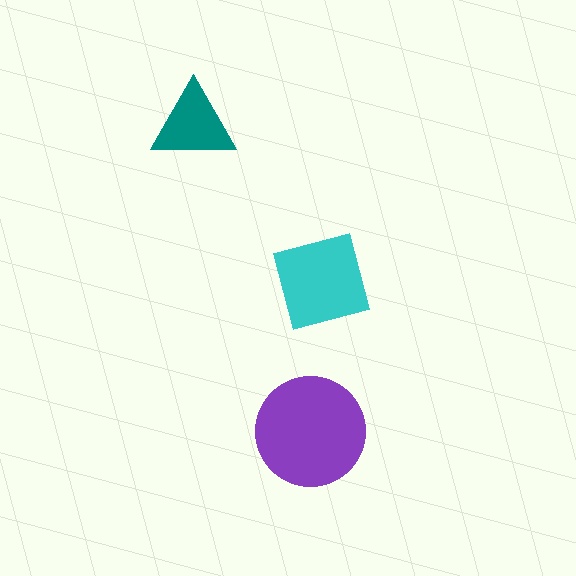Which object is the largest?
The purple circle.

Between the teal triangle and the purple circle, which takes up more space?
The purple circle.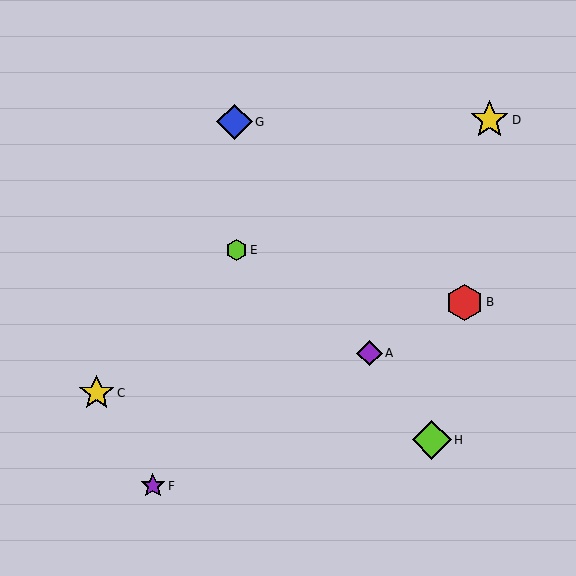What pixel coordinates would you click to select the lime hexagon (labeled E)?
Click at (236, 250) to select the lime hexagon E.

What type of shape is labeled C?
Shape C is a yellow star.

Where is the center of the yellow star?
The center of the yellow star is at (97, 393).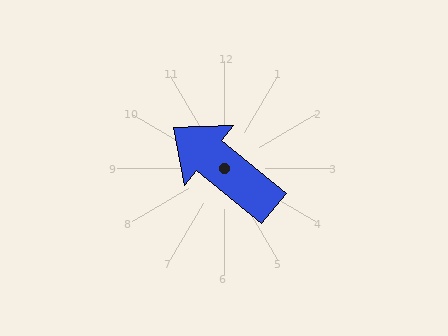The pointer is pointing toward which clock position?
Roughly 10 o'clock.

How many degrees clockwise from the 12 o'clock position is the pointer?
Approximately 309 degrees.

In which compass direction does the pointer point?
Northwest.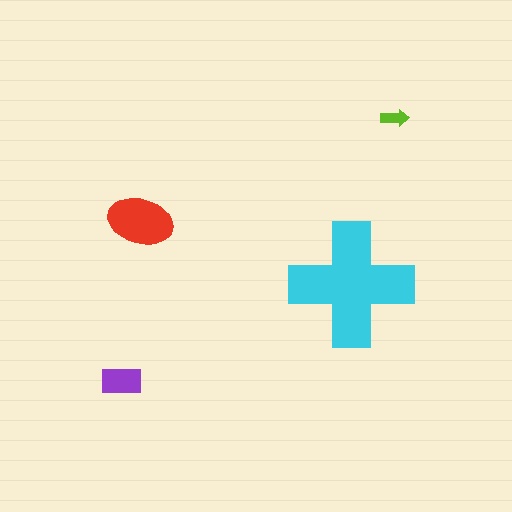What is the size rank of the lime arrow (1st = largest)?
4th.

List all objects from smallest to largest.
The lime arrow, the purple rectangle, the red ellipse, the cyan cross.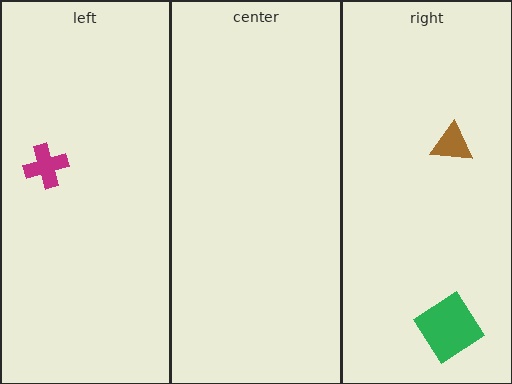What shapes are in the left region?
The magenta cross.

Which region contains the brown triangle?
The right region.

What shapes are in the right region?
The green diamond, the brown triangle.